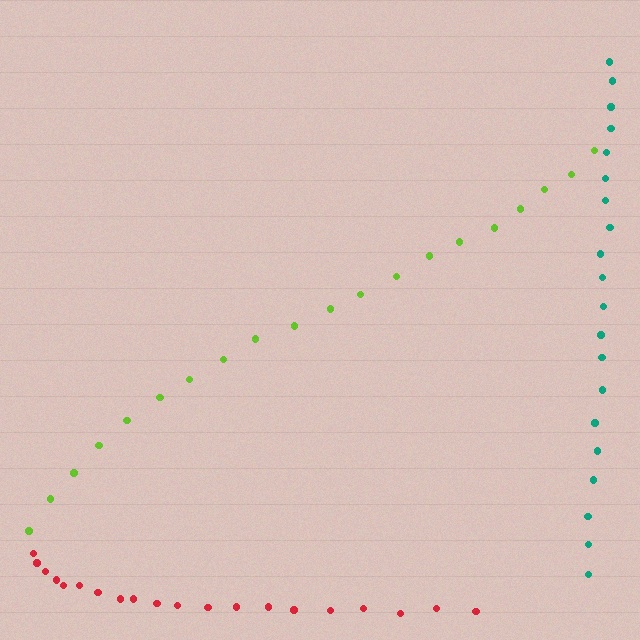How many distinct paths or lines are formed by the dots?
There are 3 distinct paths.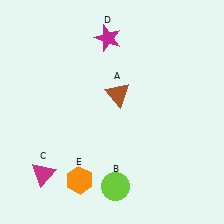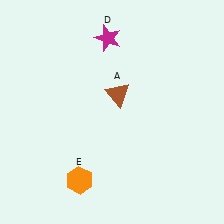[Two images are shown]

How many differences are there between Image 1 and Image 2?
There are 2 differences between the two images.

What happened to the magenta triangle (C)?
The magenta triangle (C) was removed in Image 2. It was in the bottom-left area of Image 1.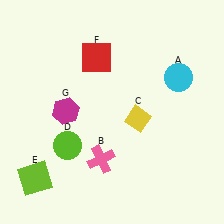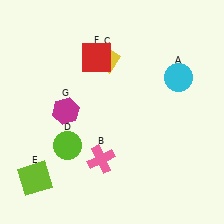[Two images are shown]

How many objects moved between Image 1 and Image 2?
1 object moved between the two images.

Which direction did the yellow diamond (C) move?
The yellow diamond (C) moved up.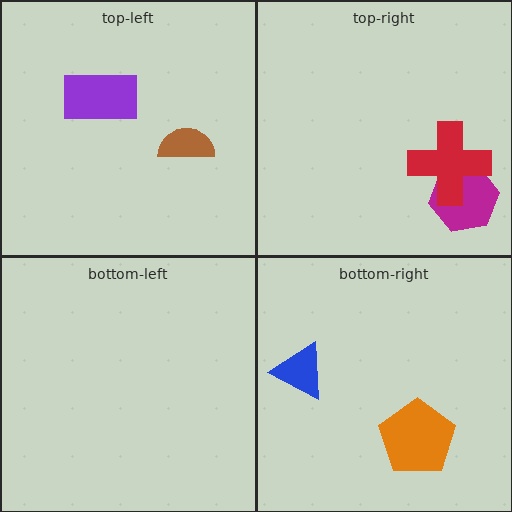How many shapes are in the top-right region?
2.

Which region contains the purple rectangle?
The top-left region.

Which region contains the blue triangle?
The bottom-right region.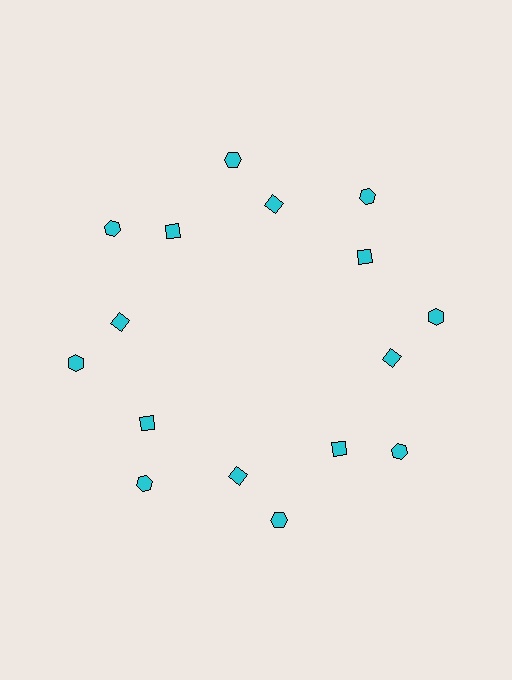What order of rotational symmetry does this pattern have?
This pattern has 8-fold rotational symmetry.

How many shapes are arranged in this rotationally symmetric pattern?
There are 16 shapes, arranged in 8 groups of 2.